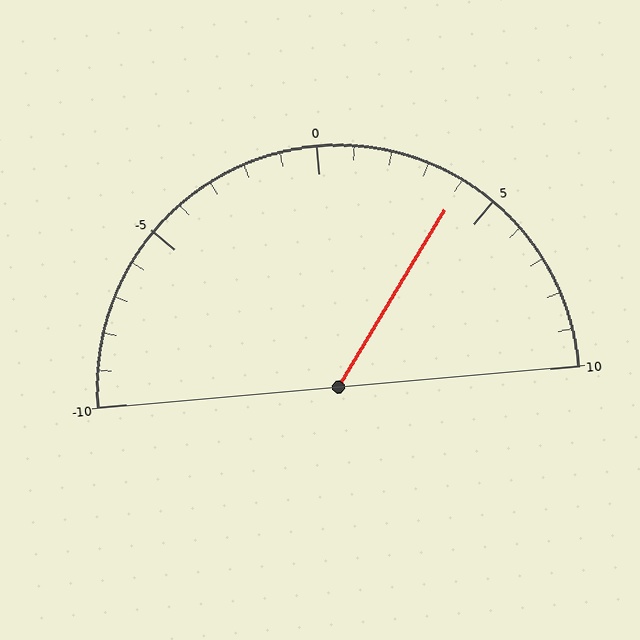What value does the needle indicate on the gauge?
The needle indicates approximately 4.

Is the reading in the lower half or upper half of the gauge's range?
The reading is in the upper half of the range (-10 to 10).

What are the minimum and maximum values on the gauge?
The gauge ranges from -10 to 10.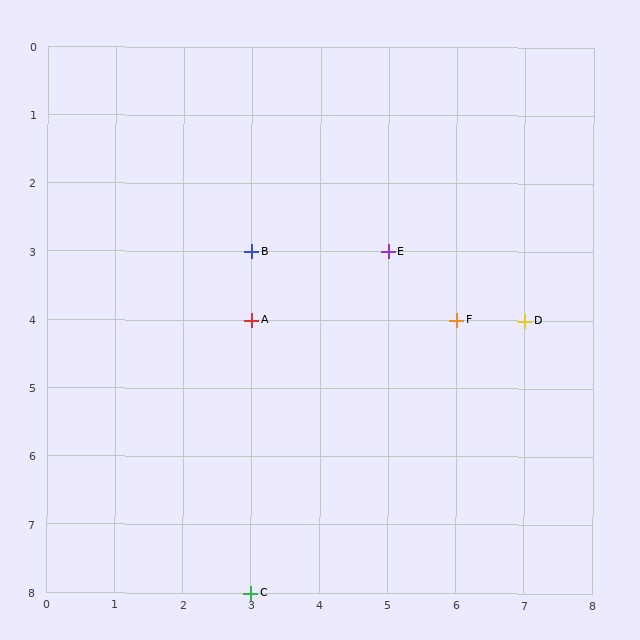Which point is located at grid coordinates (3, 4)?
Point A is at (3, 4).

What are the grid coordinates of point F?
Point F is at grid coordinates (6, 4).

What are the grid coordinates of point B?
Point B is at grid coordinates (3, 3).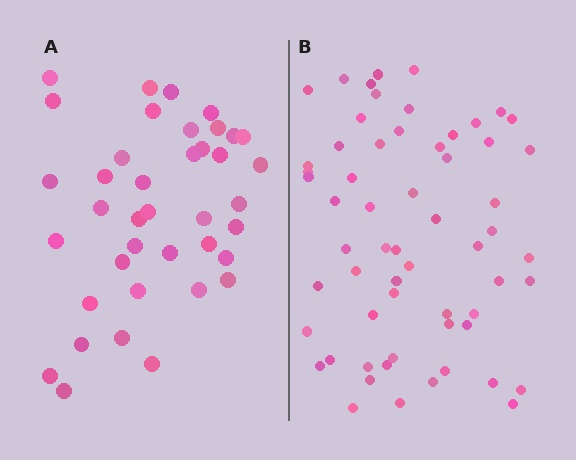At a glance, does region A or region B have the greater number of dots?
Region B (the right region) has more dots.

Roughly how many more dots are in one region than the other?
Region B has approximately 20 more dots than region A.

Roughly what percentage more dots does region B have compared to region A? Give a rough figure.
About 55% more.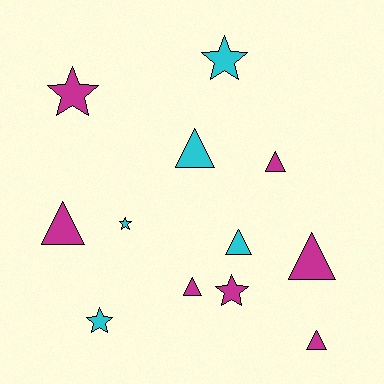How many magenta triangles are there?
There are 5 magenta triangles.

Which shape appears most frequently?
Triangle, with 7 objects.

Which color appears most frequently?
Magenta, with 7 objects.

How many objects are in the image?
There are 12 objects.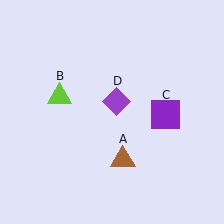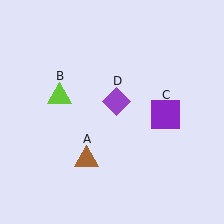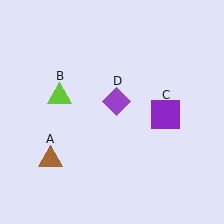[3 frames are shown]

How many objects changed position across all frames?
1 object changed position: brown triangle (object A).